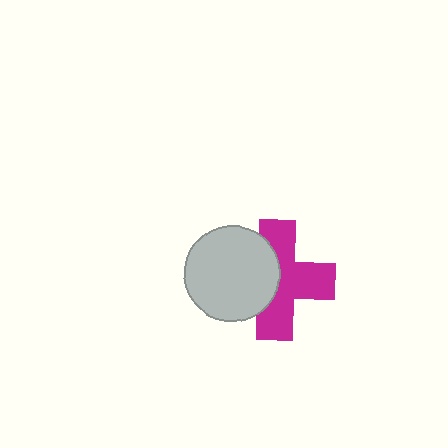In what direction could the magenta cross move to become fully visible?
The magenta cross could move right. That would shift it out from behind the light gray circle entirely.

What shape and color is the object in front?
The object in front is a light gray circle.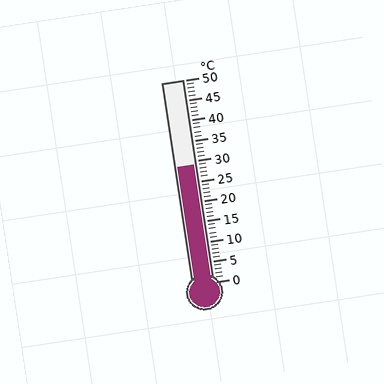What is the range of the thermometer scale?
The thermometer scale ranges from 0°C to 50°C.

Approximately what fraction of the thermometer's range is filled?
The thermometer is filled to approximately 60% of its range.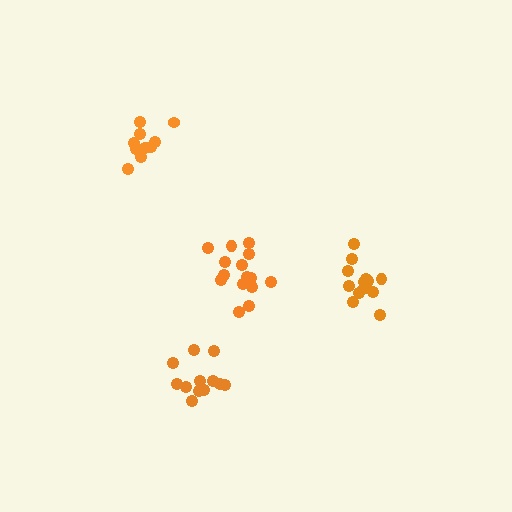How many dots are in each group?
Group 1: 10 dots, Group 2: 12 dots, Group 3: 14 dots, Group 4: 15 dots (51 total).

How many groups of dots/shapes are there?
There are 4 groups.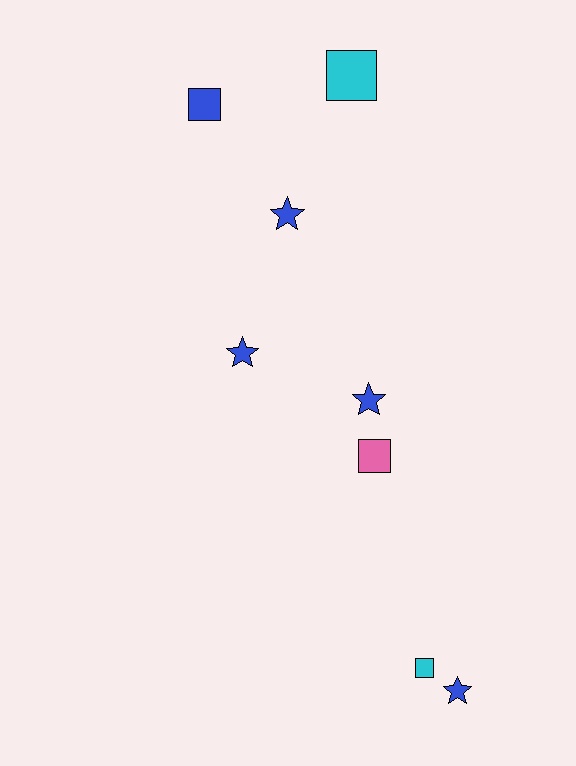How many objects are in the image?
There are 8 objects.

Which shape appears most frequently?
Star, with 4 objects.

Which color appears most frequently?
Blue, with 5 objects.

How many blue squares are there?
There is 1 blue square.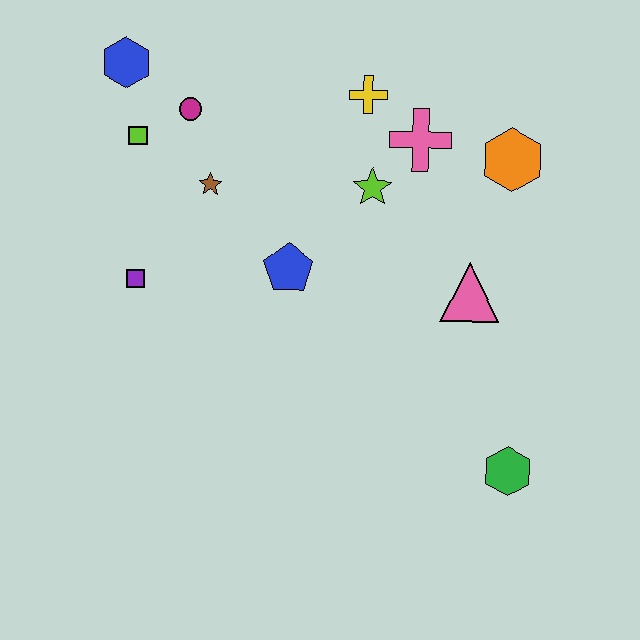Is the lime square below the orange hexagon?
No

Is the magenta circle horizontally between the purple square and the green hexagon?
Yes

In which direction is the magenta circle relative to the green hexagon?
The magenta circle is above the green hexagon.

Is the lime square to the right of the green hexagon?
No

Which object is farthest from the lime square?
The green hexagon is farthest from the lime square.